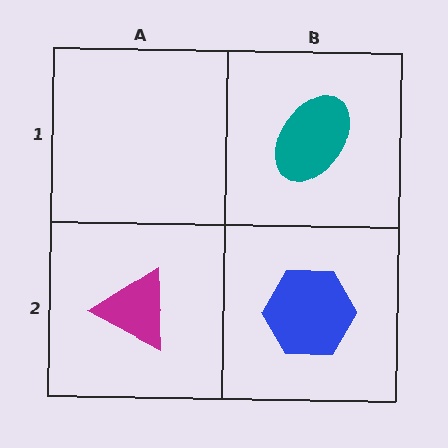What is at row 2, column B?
A blue hexagon.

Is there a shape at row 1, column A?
No, that cell is empty.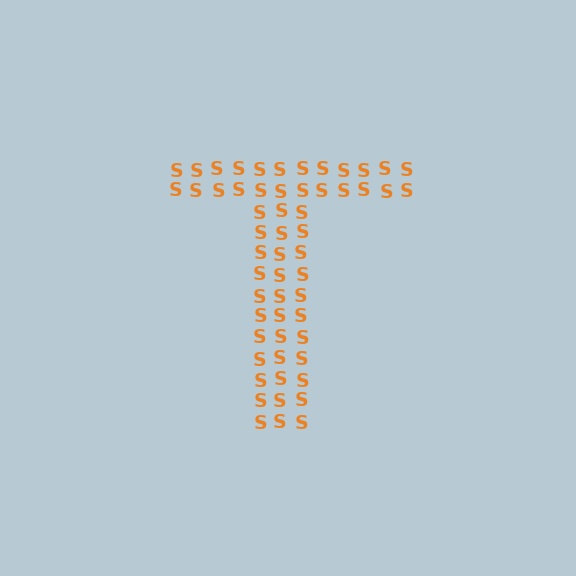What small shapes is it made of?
It is made of small letter S's.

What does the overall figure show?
The overall figure shows the letter T.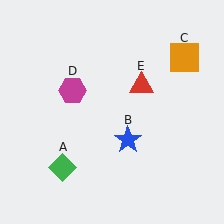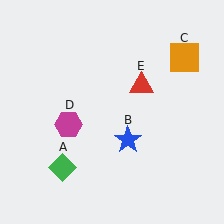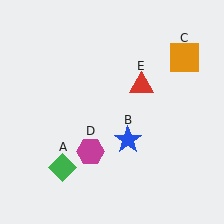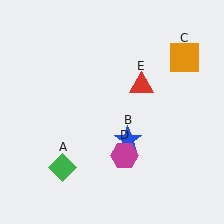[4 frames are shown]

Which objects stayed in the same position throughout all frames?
Green diamond (object A) and blue star (object B) and orange square (object C) and red triangle (object E) remained stationary.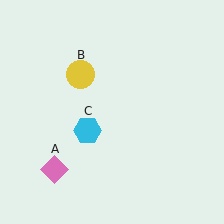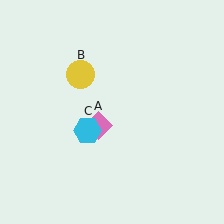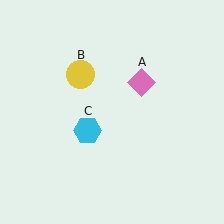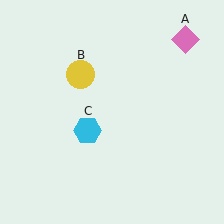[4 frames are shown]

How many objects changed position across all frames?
1 object changed position: pink diamond (object A).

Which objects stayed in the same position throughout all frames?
Yellow circle (object B) and cyan hexagon (object C) remained stationary.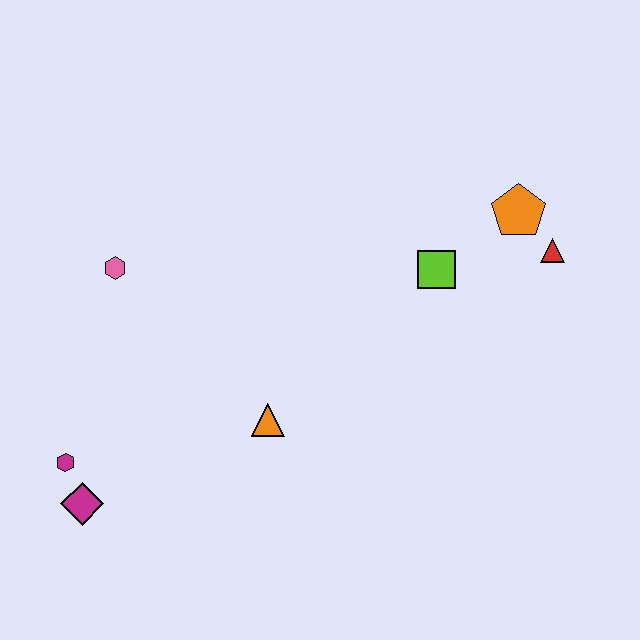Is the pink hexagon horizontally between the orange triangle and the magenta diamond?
Yes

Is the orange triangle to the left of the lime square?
Yes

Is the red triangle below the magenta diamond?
No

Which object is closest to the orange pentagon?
The red triangle is closest to the orange pentagon.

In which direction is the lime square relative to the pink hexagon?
The lime square is to the right of the pink hexagon.